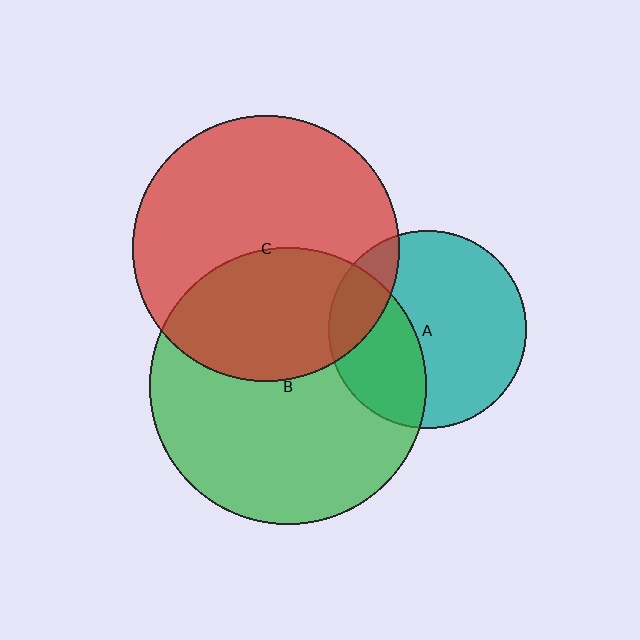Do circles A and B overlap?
Yes.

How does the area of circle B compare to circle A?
Approximately 2.0 times.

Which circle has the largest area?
Circle B (green).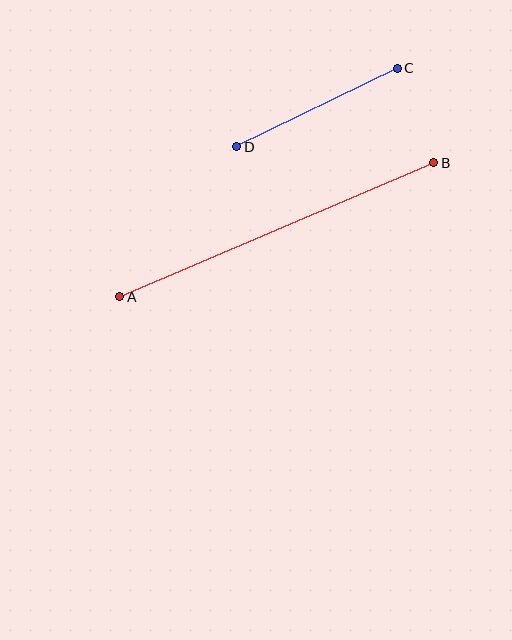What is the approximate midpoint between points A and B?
The midpoint is at approximately (277, 230) pixels.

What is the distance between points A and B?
The distance is approximately 341 pixels.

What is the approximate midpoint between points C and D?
The midpoint is at approximately (317, 107) pixels.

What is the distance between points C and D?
The distance is approximately 179 pixels.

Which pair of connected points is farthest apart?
Points A and B are farthest apart.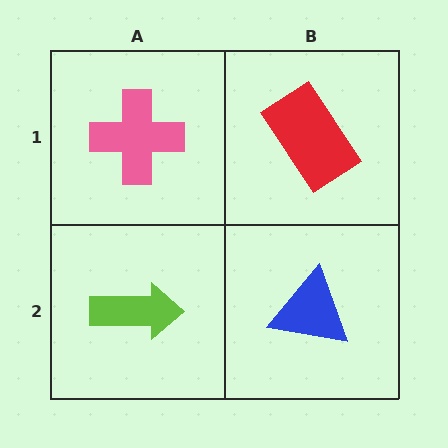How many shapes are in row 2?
2 shapes.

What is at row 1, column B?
A red rectangle.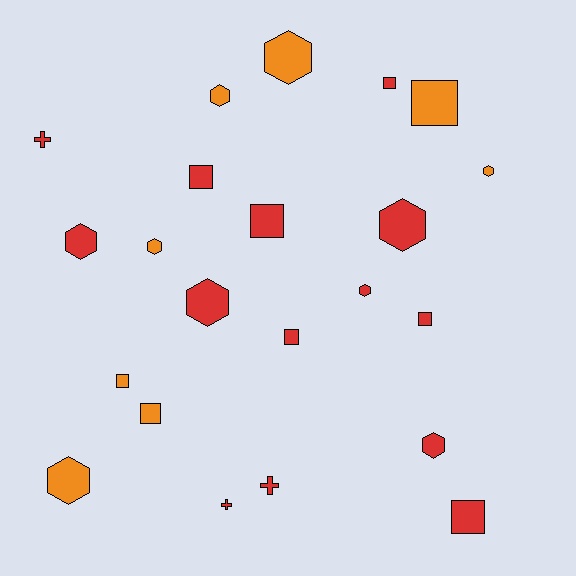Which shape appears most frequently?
Hexagon, with 10 objects.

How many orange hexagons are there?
There are 5 orange hexagons.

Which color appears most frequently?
Red, with 14 objects.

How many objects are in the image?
There are 22 objects.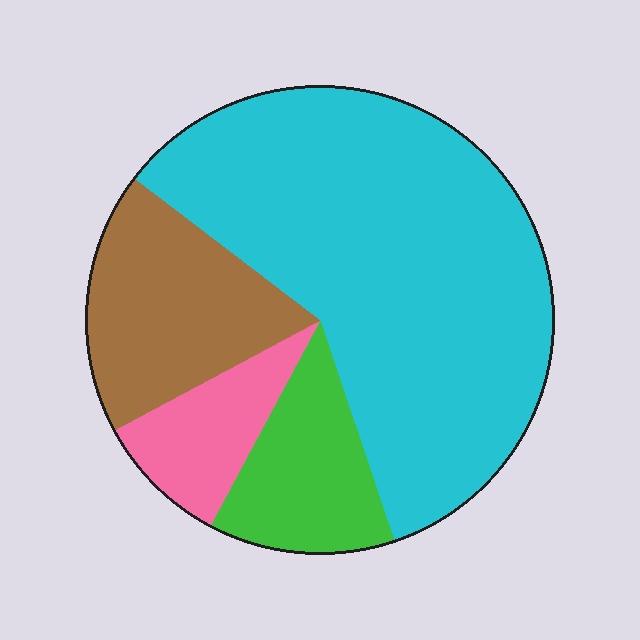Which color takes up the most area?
Cyan, at roughly 60%.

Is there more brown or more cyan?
Cyan.